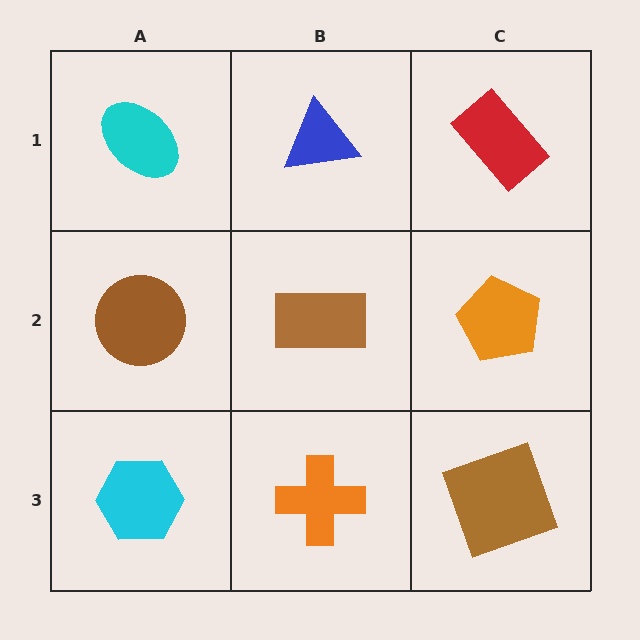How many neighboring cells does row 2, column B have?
4.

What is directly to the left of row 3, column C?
An orange cross.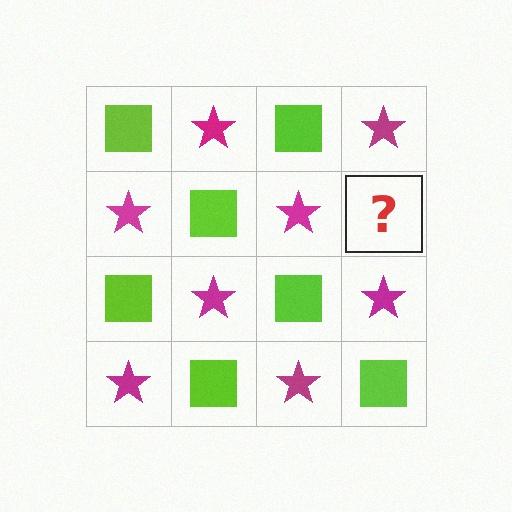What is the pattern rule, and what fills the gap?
The rule is that it alternates lime square and magenta star in a checkerboard pattern. The gap should be filled with a lime square.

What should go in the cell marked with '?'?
The missing cell should contain a lime square.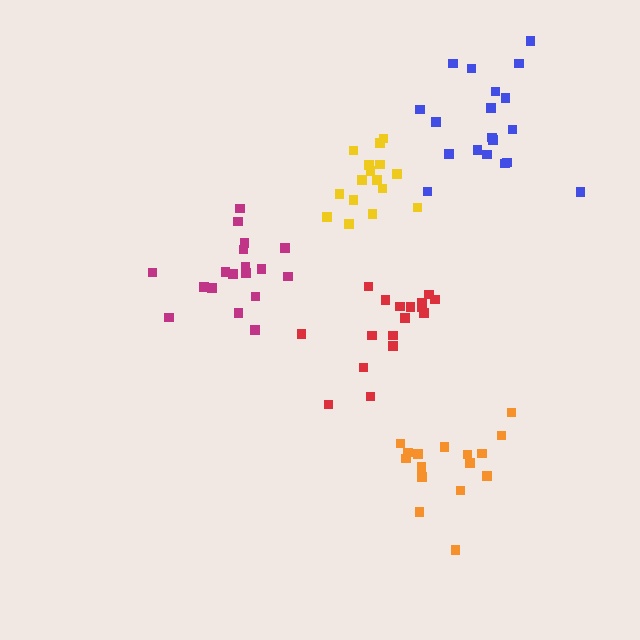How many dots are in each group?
Group 1: 18 dots, Group 2: 19 dots, Group 3: 17 dots, Group 4: 16 dots, Group 5: 16 dots (86 total).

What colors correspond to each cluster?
The clusters are colored: magenta, blue, red, yellow, orange.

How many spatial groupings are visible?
There are 5 spatial groupings.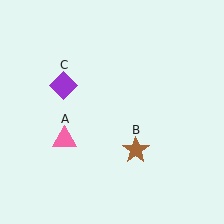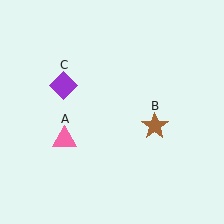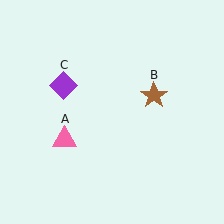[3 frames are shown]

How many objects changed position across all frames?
1 object changed position: brown star (object B).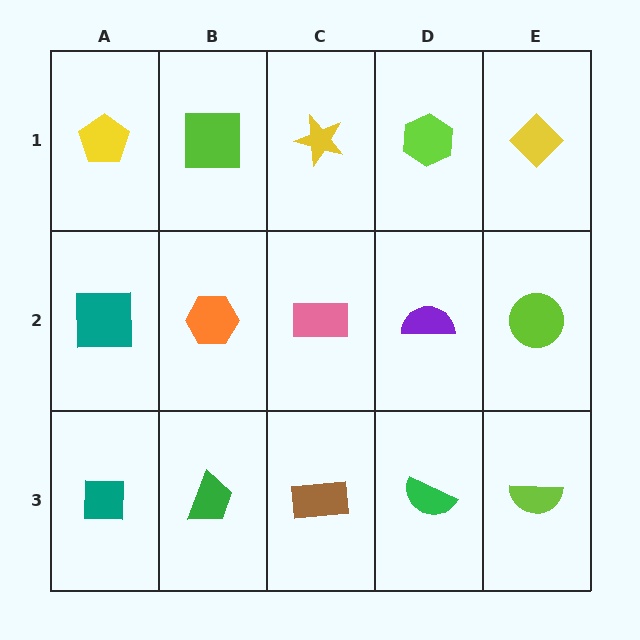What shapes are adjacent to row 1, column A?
A teal square (row 2, column A), a lime square (row 1, column B).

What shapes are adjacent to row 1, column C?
A pink rectangle (row 2, column C), a lime square (row 1, column B), a lime hexagon (row 1, column D).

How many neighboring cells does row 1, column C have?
3.